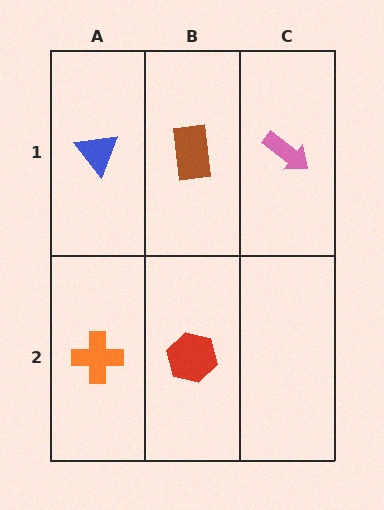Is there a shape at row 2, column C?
No, that cell is empty.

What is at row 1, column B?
A brown rectangle.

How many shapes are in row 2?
2 shapes.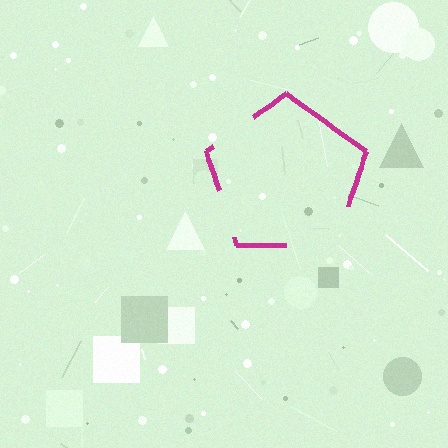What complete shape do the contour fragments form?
The contour fragments form a pentagon.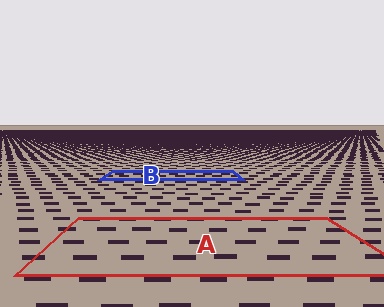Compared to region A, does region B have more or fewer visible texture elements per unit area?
Region B has more texture elements per unit area — they are packed more densely because it is farther away.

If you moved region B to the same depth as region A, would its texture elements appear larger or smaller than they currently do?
They would appear larger. At a closer depth, the same texture elements are projected at a bigger on-screen size.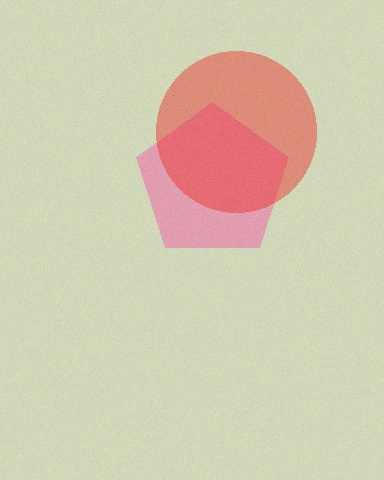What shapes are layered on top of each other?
The layered shapes are: a pink pentagon, a red circle.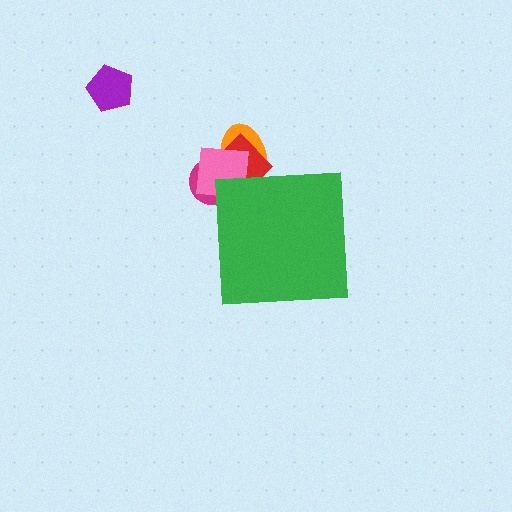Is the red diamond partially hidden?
Yes, the red diamond is partially hidden behind the green square.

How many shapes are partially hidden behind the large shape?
4 shapes are partially hidden.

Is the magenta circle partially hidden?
Yes, the magenta circle is partially hidden behind the green square.